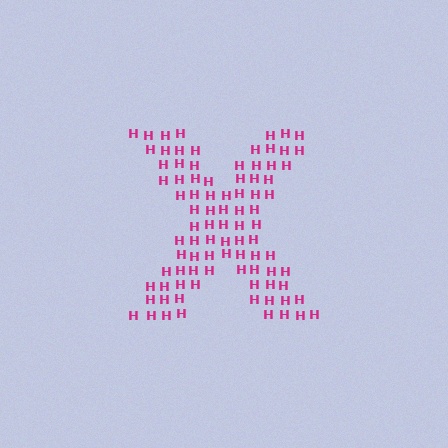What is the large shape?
The large shape is the letter X.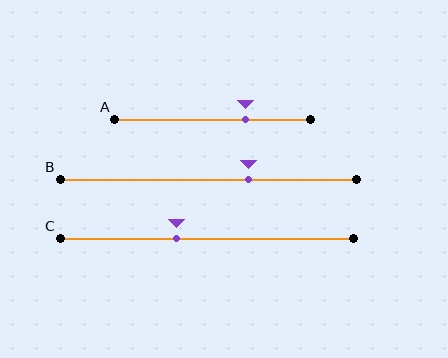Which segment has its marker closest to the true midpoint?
Segment C has its marker closest to the true midpoint.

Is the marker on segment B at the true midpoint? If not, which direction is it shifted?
No, the marker on segment B is shifted to the right by about 14% of the segment length.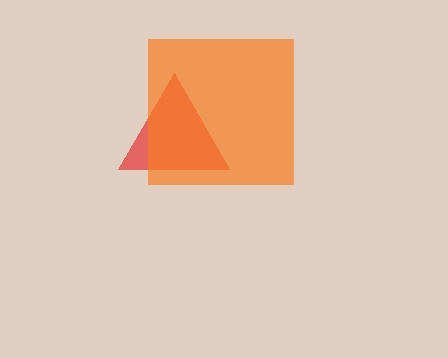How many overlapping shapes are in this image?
There are 2 overlapping shapes in the image.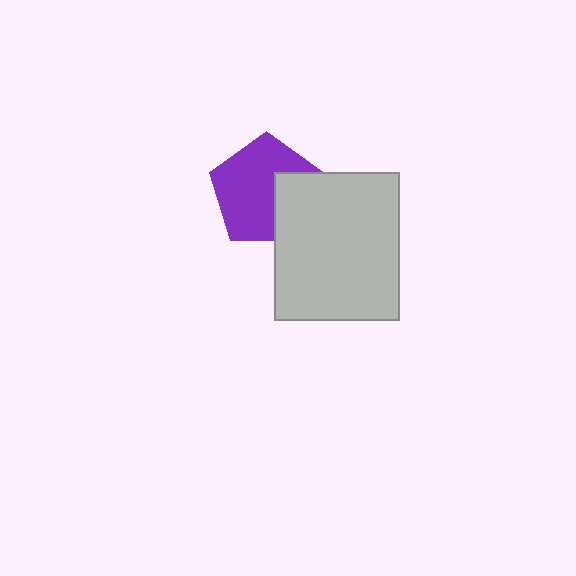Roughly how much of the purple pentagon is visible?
Most of it is visible (roughly 69%).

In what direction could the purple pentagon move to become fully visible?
The purple pentagon could move left. That would shift it out from behind the light gray rectangle entirely.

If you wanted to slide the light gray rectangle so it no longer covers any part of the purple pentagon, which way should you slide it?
Slide it right — that is the most direct way to separate the two shapes.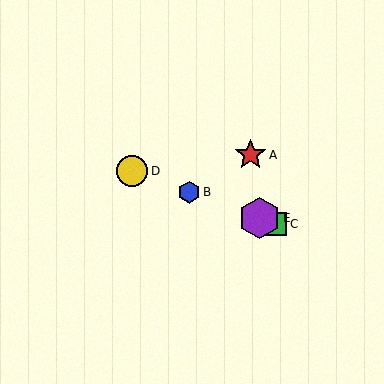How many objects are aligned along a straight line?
4 objects (B, C, D, E) are aligned along a straight line.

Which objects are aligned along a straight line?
Objects B, C, D, E are aligned along a straight line.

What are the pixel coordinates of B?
Object B is at (189, 192).